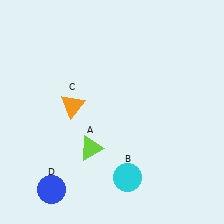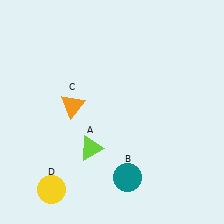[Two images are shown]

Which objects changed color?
B changed from cyan to teal. D changed from blue to yellow.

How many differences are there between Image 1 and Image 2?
There are 2 differences between the two images.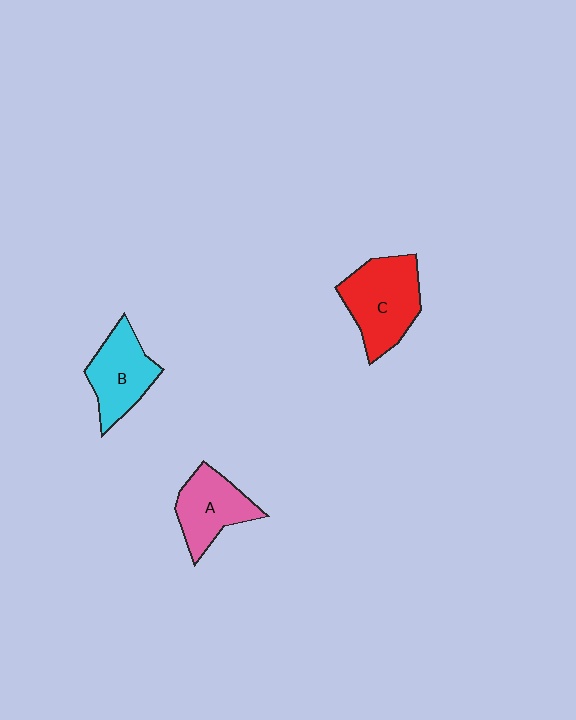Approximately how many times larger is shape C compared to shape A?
Approximately 1.3 times.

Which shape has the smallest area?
Shape A (pink).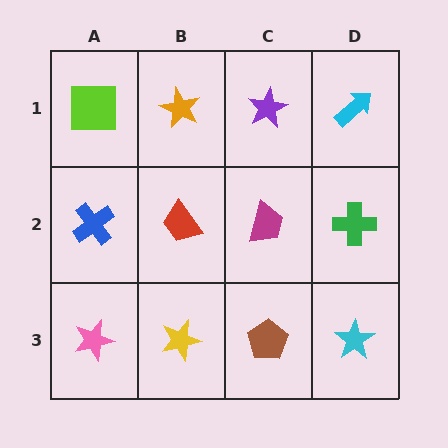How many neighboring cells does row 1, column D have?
2.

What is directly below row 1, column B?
A red trapezoid.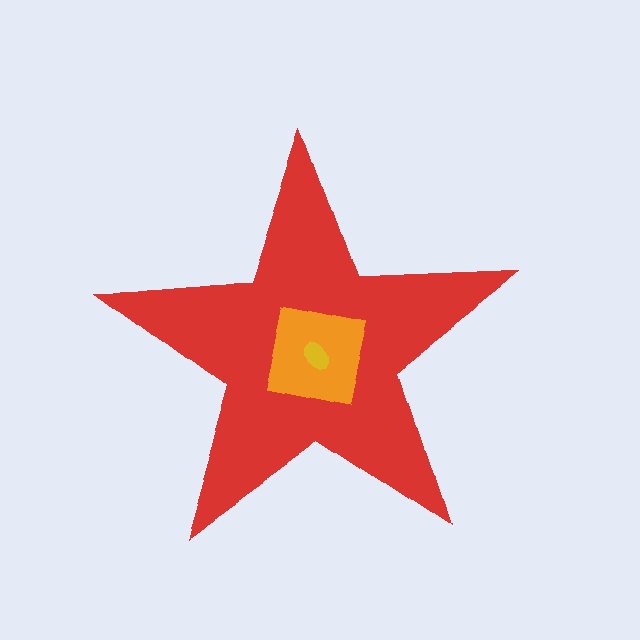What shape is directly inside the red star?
The orange square.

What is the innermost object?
The yellow ellipse.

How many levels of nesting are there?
3.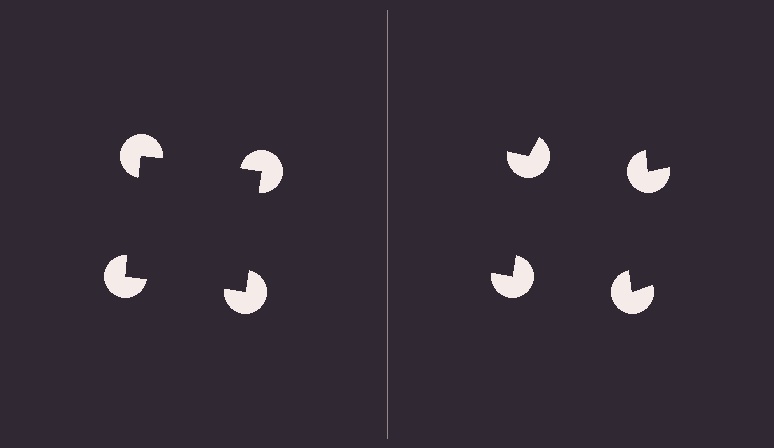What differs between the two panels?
The pac-man discs are positioned identically on both sides; only the wedge orientations differ. On the left they align to a square; on the right they are misaligned.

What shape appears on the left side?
An illusory square.